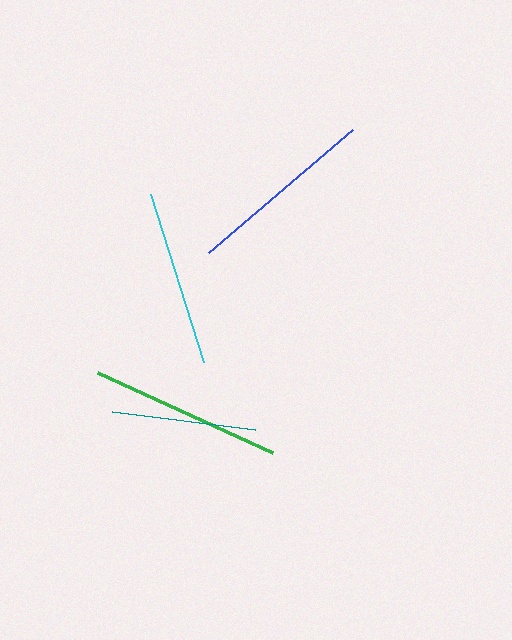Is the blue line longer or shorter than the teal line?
The blue line is longer than the teal line.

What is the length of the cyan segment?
The cyan segment is approximately 176 pixels long.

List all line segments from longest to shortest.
From longest to shortest: green, blue, cyan, teal.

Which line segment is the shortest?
The teal line is the shortest at approximately 145 pixels.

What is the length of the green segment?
The green segment is approximately 193 pixels long.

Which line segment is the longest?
The green line is the longest at approximately 193 pixels.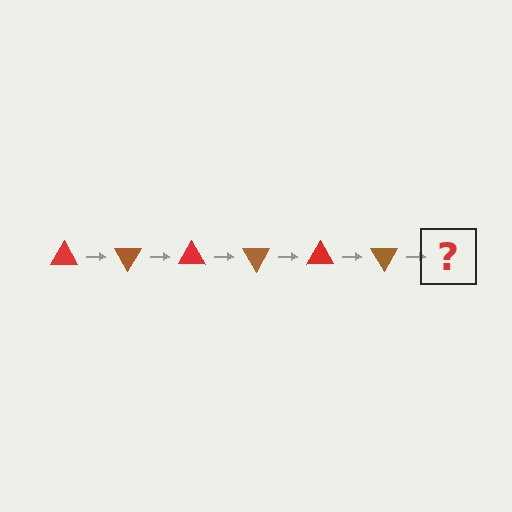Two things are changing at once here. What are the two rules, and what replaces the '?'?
The two rules are that it rotates 60 degrees each step and the color cycles through red and brown. The '?' should be a red triangle, rotated 360 degrees from the start.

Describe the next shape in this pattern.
It should be a red triangle, rotated 360 degrees from the start.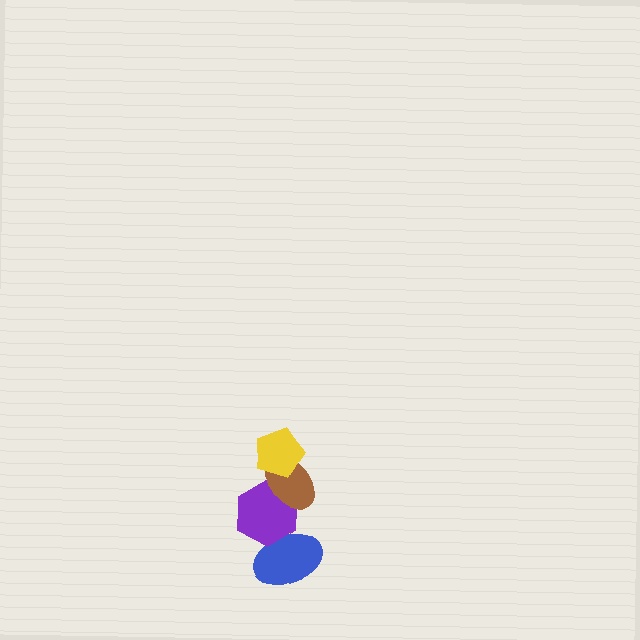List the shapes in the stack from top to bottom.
From top to bottom: the yellow pentagon, the brown ellipse, the purple hexagon, the blue ellipse.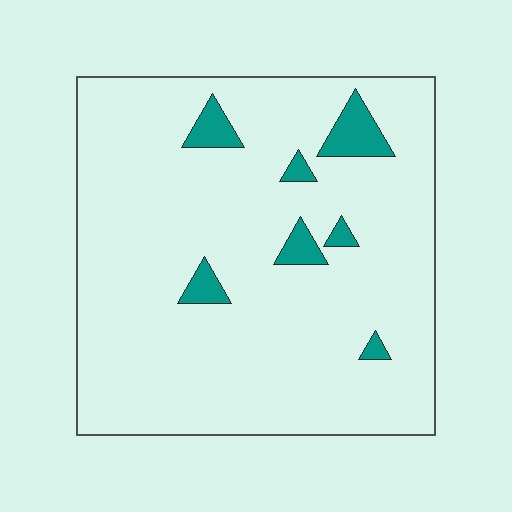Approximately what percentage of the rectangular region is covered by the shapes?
Approximately 5%.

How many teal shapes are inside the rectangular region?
7.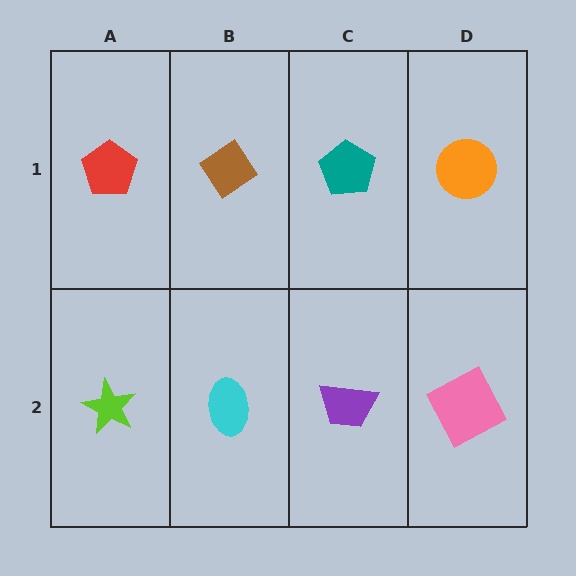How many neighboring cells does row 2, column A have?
2.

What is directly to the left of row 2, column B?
A lime star.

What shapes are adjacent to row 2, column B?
A brown diamond (row 1, column B), a lime star (row 2, column A), a purple trapezoid (row 2, column C).